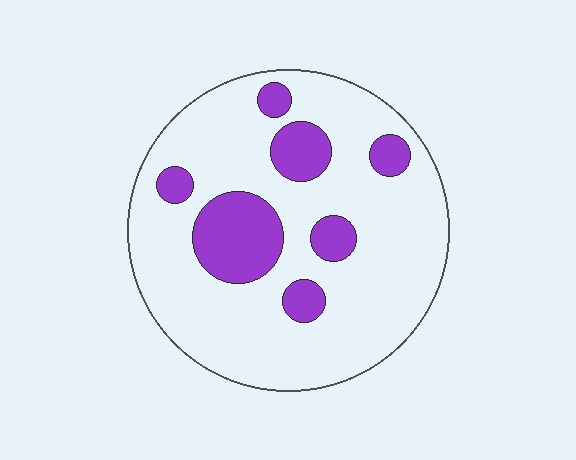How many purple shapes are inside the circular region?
7.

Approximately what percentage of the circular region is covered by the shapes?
Approximately 20%.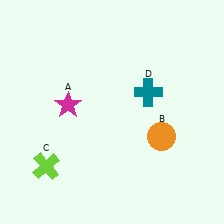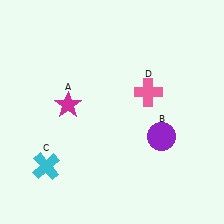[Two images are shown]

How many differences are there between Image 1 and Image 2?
There are 3 differences between the two images.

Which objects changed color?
B changed from orange to purple. C changed from lime to cyan. D changed from teal to pink.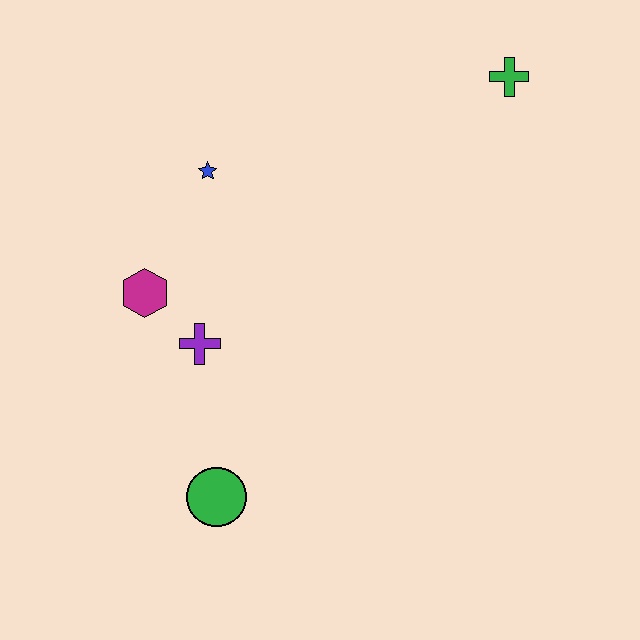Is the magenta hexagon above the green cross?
No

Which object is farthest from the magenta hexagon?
The green cross is farthest from the magenta hexagon.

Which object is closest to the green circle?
The purple cross is closest to the green circle.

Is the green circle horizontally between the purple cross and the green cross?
Yes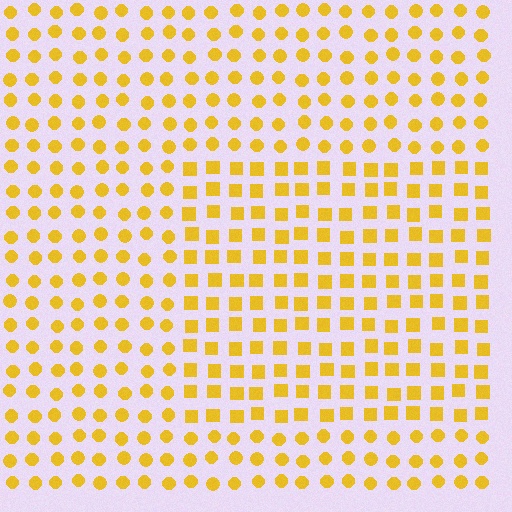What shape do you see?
I see a rectangle.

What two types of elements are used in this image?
The image uses squares inside the rectangle region and circles outside it.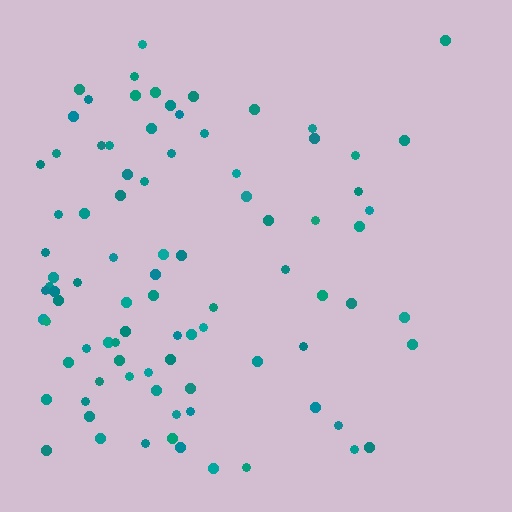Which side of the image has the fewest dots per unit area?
The right.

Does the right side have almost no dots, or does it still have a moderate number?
Still a moderate number, just noticeably fewer than the left.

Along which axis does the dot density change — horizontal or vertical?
Horizontal.